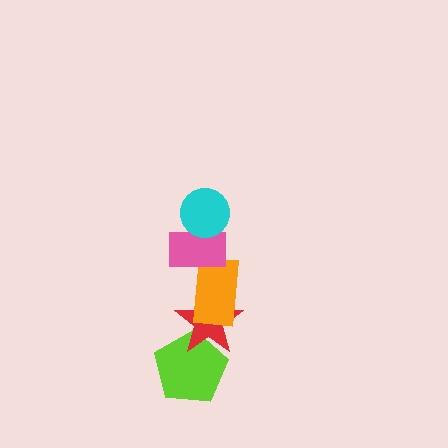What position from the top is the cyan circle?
The cyan circle is 1st from the top.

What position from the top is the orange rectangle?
The orange rectangle is 3rd from the top.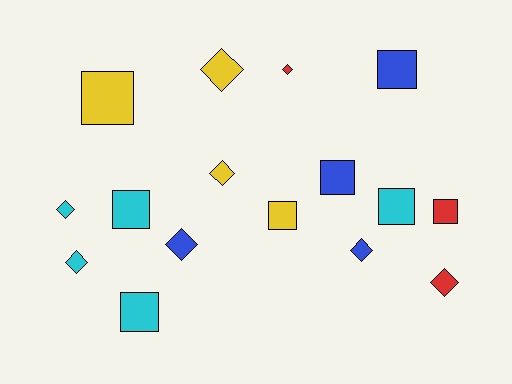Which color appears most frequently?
Cyan, with 5 objects.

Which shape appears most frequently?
Diamond, with 8 objects.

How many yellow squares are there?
There are 2 yellow squares.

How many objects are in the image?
There are 16 objects.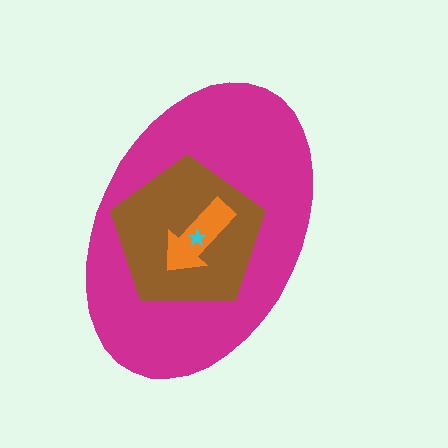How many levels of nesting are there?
4.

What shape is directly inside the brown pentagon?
The orange arrow.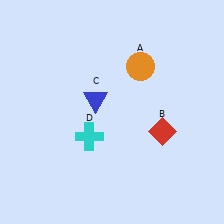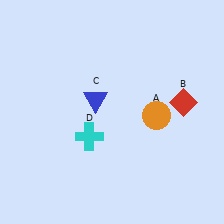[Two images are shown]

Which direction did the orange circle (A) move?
The orange circle (A) moved down.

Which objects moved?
The objects that moved are: the orange circle (A), the red diamond (B).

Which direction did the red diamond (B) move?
The red diamond (B) moved up.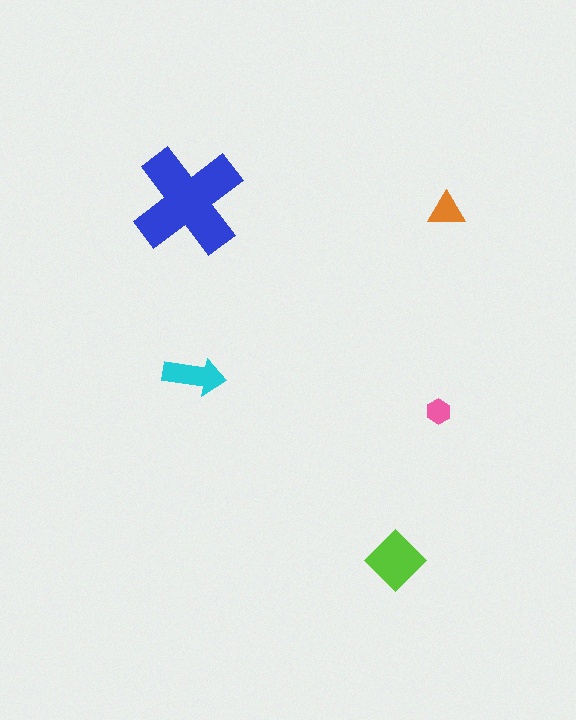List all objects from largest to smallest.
The blue cross, the lime diamond, the cyan arrow, the orange triangle, the pink hexagon.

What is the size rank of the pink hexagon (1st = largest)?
5th.